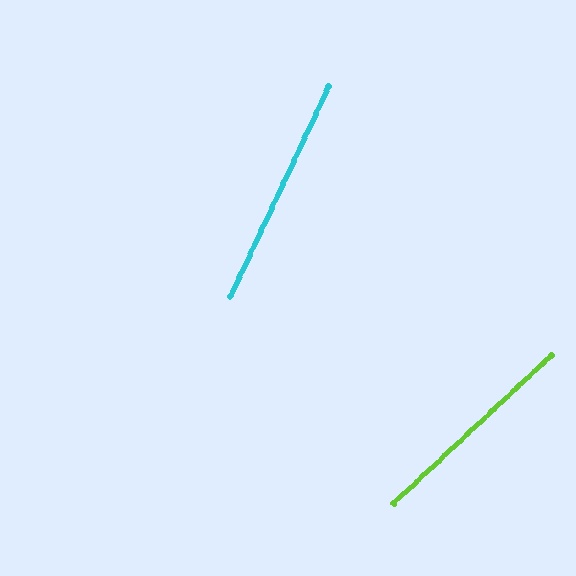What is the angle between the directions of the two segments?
Approximately 22 degrees.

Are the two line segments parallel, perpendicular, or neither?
Neither parallel nor perpendicular — they differ by about 22°.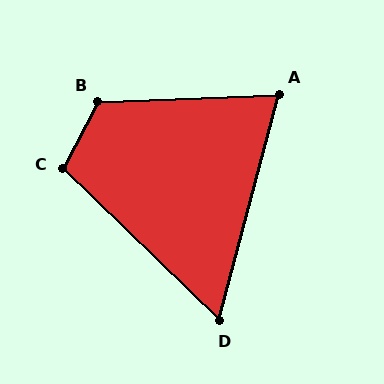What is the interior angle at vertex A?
Approximately 73 degrees (acute).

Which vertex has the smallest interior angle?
D, at approximately 61 degrees.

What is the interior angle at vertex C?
Approximately 107 degrees (obtuse).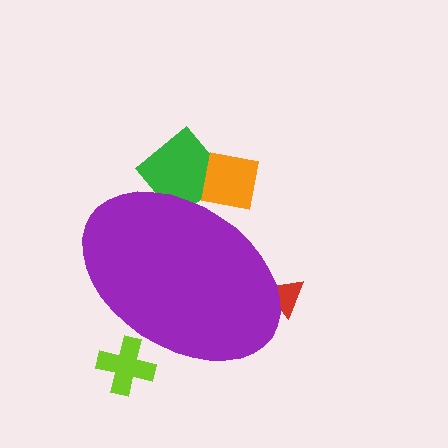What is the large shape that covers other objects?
A purple ellipse.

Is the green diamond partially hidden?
Yes, the green diamond is partially hidden behind the purple ellipse.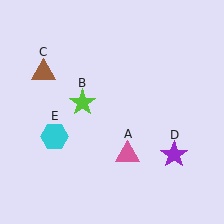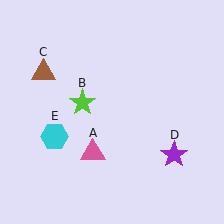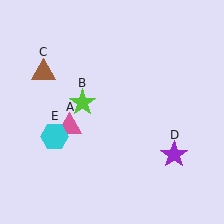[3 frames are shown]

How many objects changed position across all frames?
1 object changed position: pink triangle (object A).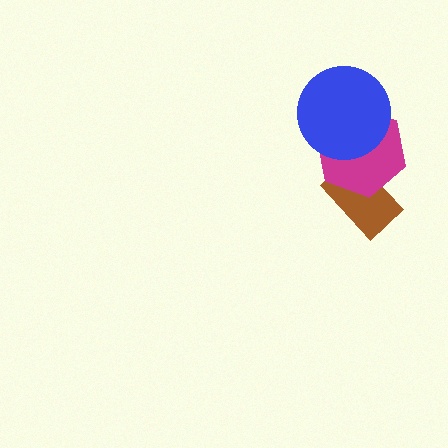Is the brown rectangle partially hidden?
Yes, it is partially covered by another shape.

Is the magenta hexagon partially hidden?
Yes, it is partially covered by another shape.